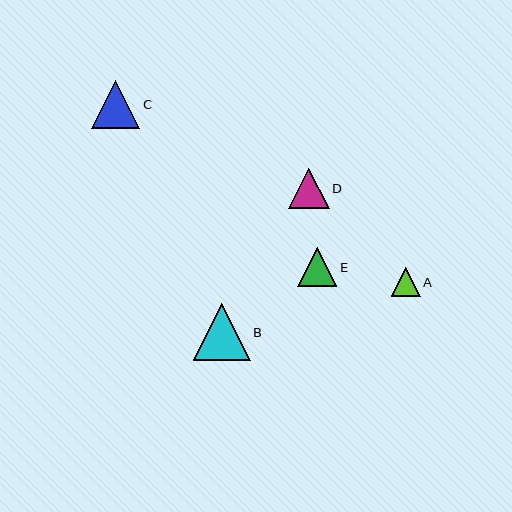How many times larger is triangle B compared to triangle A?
Triangle B is approximately 2.0 times the size of triangle A.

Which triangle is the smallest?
Triangle A is the smallest with a size of approximately 29 pixels.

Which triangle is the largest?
Triangle B is the largest with a size of approximately 57 pixels.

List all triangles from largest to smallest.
From largest to smallest: B, C, D, E, A.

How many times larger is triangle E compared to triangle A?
Triangle E is approximately 1.4 times the size of triangle A.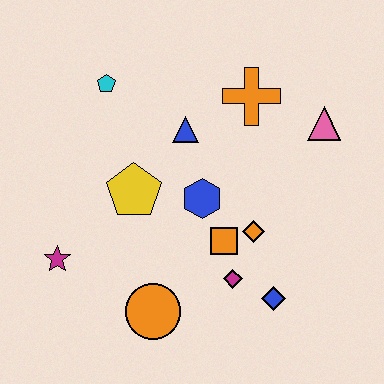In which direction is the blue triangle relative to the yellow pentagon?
The blue triangle is above the yellow pentagon.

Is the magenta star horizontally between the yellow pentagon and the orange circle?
No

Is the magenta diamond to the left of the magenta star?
No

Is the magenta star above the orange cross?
No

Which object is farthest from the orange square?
The cyan pentagon is farthest from the orange square.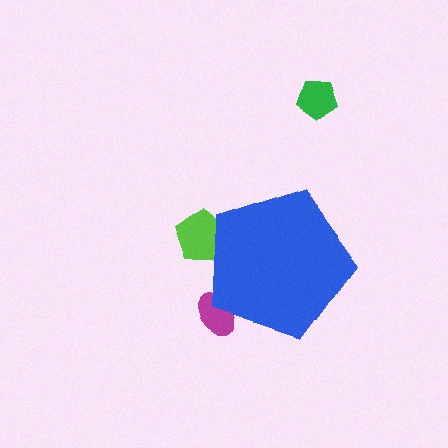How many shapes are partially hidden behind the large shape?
2 shapes are partially hidden.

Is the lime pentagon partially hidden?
Yes, the lime pentagon is partially hidden behind the blue pentagon.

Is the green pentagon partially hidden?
No, the green pentagon is fully visible.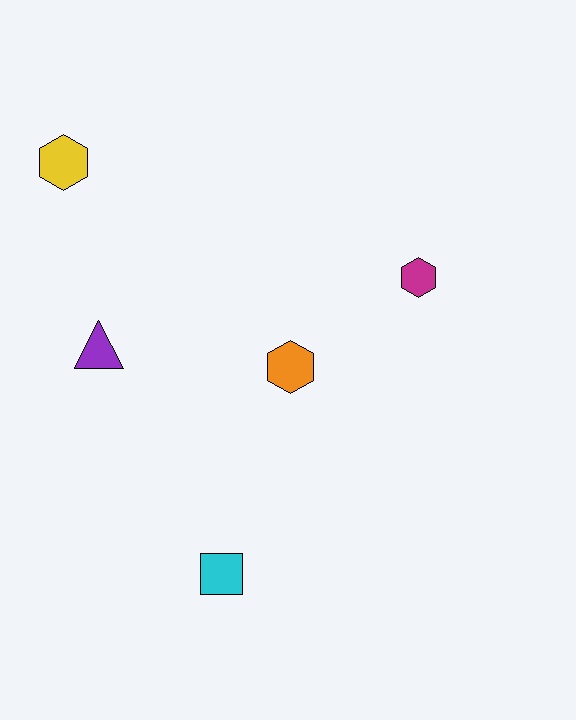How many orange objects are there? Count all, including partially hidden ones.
There is 1 orange object.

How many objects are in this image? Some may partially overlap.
There are 5 objects.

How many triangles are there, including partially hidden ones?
There is 1 triangle.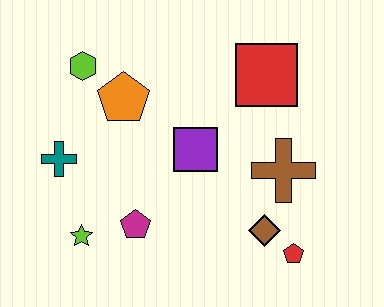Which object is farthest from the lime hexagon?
The red pentagon is farthest from the lime hexagon.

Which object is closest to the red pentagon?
The brown diamond is closest to the red pentagon.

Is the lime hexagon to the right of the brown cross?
No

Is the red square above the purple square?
Yes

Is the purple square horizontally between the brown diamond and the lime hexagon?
Yes